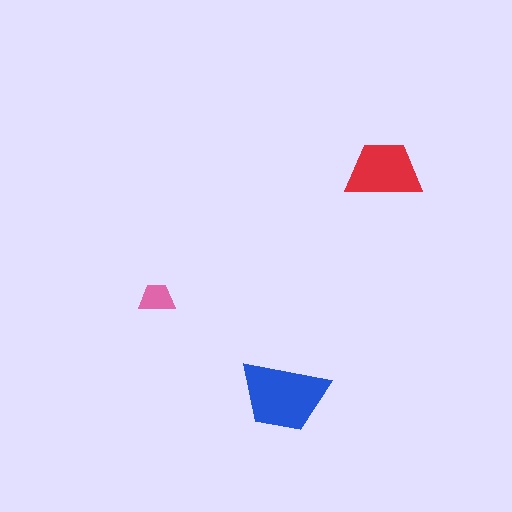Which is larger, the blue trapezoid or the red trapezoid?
The blue one.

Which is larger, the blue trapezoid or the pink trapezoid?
The blue one.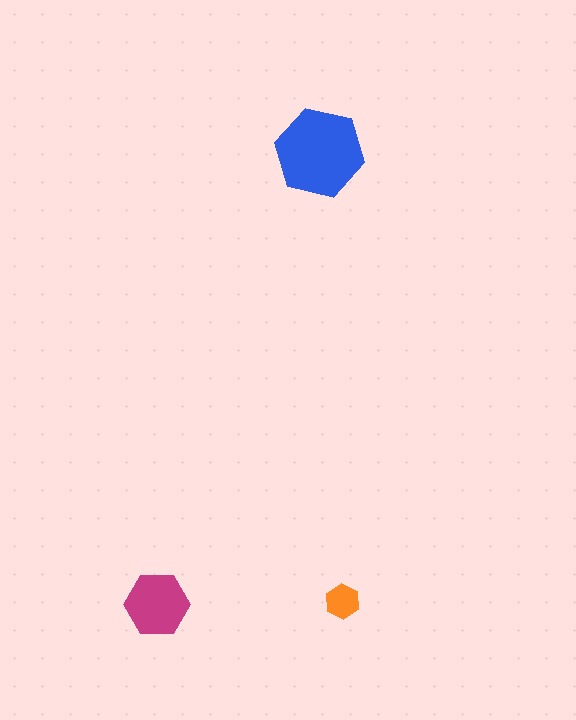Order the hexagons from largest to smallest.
the blue one, the magenta one, the orange one.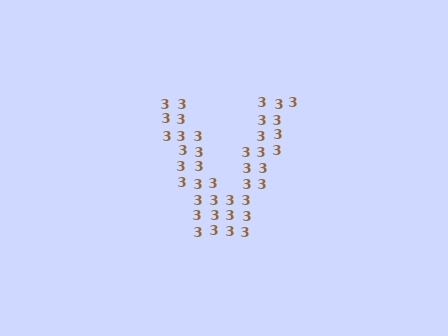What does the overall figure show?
The overall figure shows the letter V.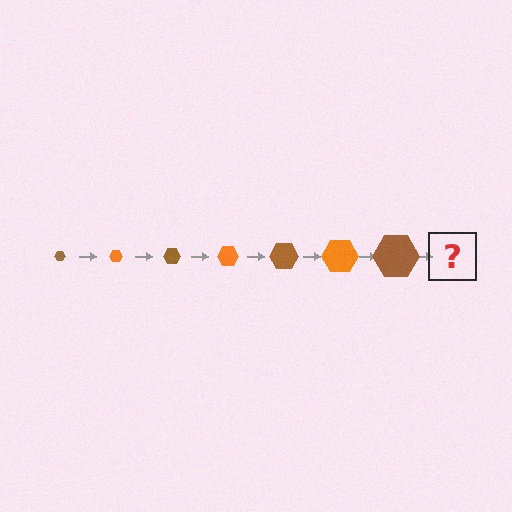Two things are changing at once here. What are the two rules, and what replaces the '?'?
The two rules are that the hexagon grows larger each step and the color cycles through brown and orange. The '?' should be an orange hexagon, larger than the previous one.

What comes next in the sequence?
The next element should be an orange hexagon, larger than the previous one.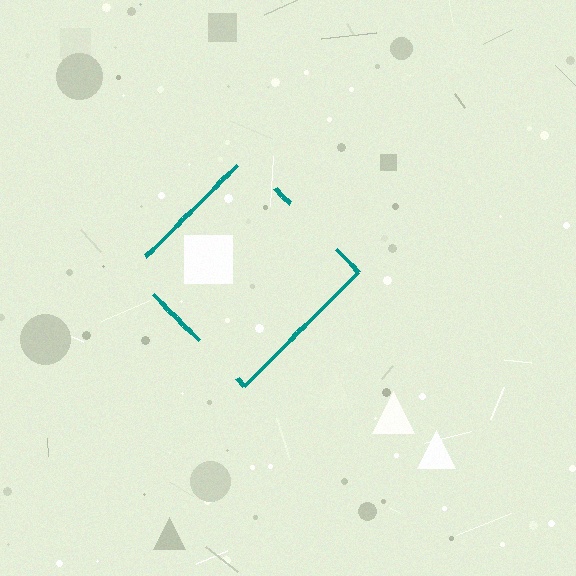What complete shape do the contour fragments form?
The contour fragments form a diamond.